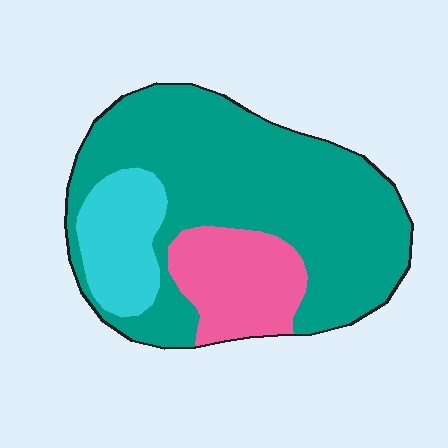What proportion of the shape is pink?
Pink takes up between a sixth and a third of the shape.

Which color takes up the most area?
Teal, at roughly 65%.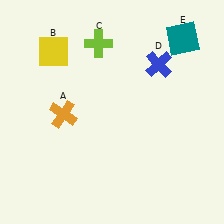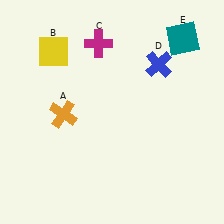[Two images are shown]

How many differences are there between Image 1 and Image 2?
There is 1 difference between the two images.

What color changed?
The cross (C) changed from lime in Image 1 to magenta in Image 2.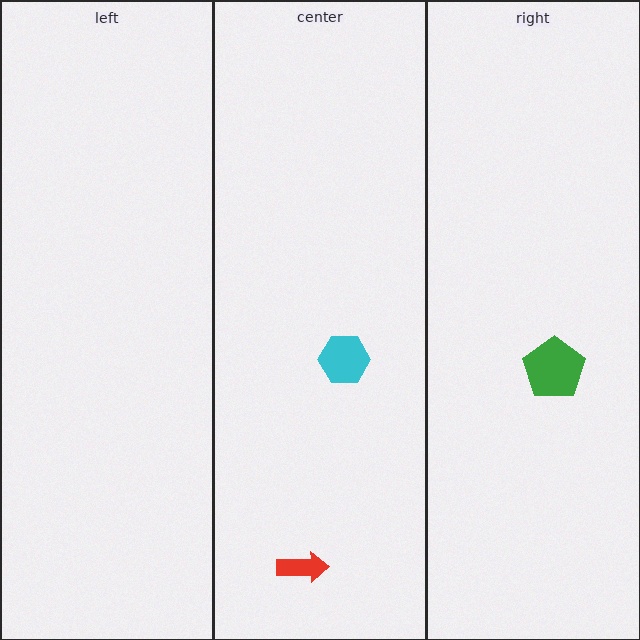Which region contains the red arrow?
The center region.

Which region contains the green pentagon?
The right region.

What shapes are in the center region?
The red arrow, the cyan hexagon.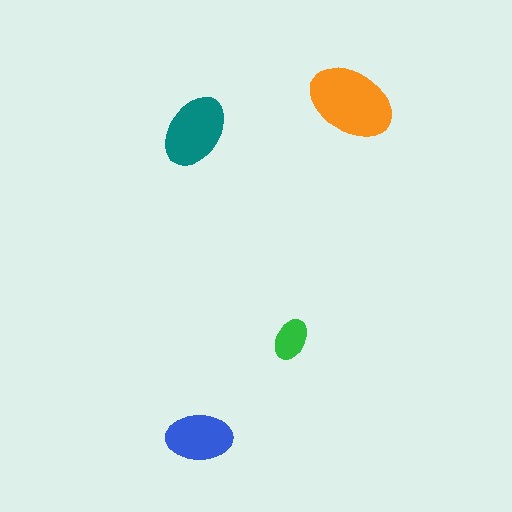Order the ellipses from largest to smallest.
the orange one, the teal one, the blue one, the green one.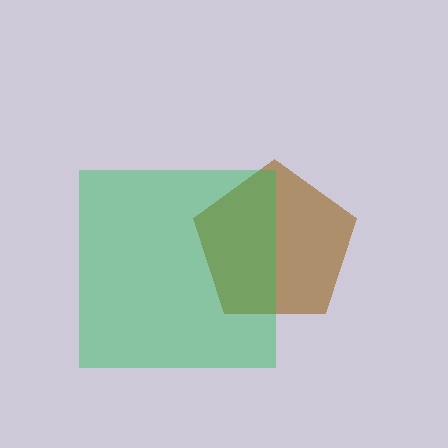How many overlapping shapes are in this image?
There are 2 overlapping shapes in the image.